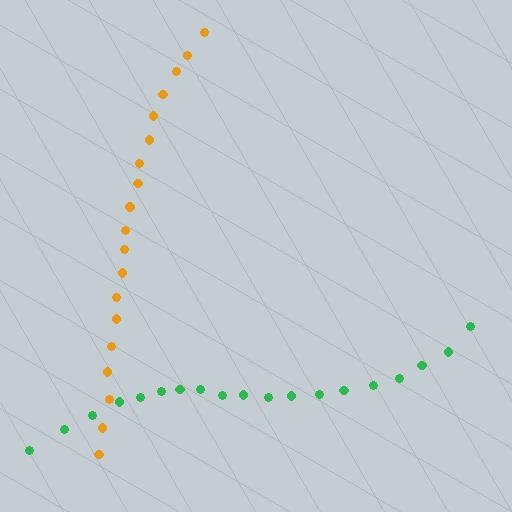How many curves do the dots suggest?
There are 2 distinct paths.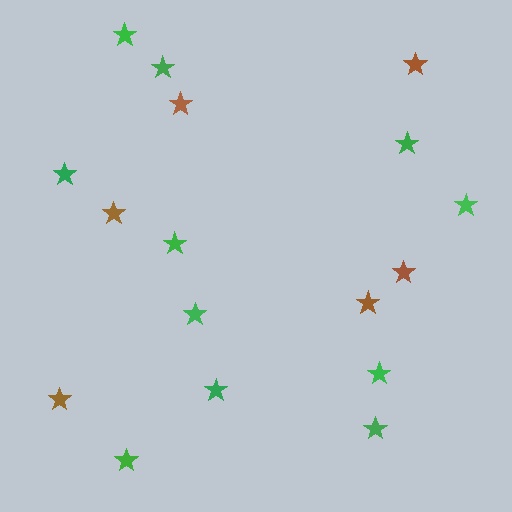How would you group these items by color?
There are 2 groups: one group of brown stars (6) and one group of green stars (11).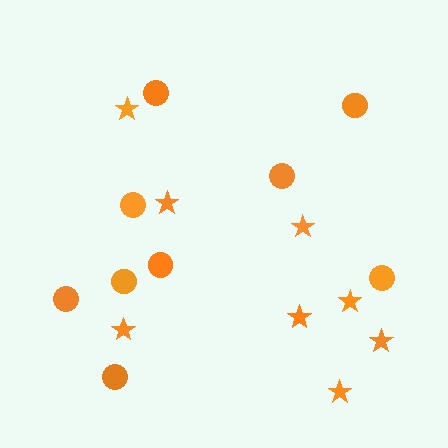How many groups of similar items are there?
There are 2 groups: one group of circles (9) and one group of stars (8).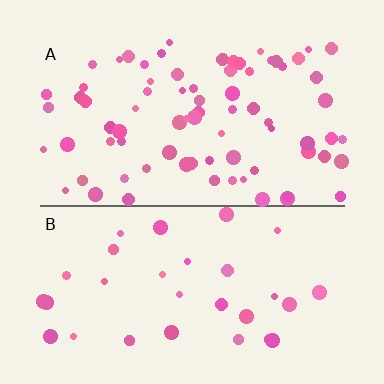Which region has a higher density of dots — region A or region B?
A (the top).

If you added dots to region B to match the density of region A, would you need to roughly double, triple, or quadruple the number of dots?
Approximately double.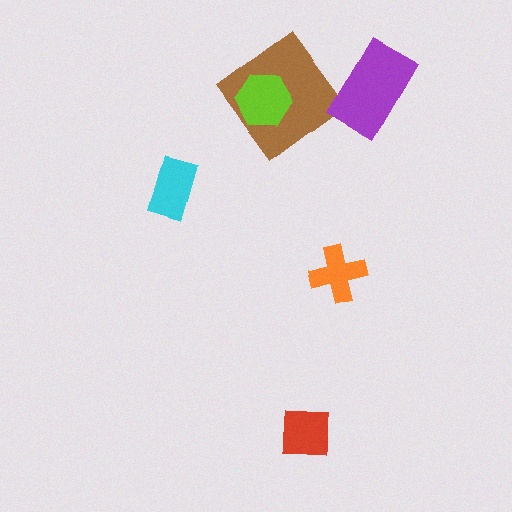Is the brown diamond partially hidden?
Yes, it is partially covered by another shape.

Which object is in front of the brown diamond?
The lime hexagon is in front of the brown diamond.